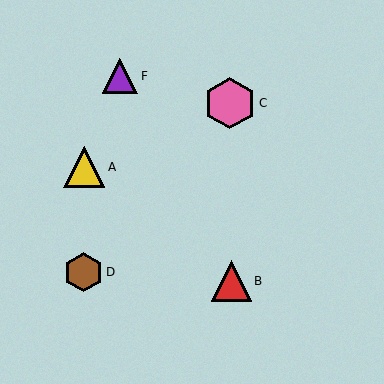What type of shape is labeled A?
Shape A is a yellow triangle.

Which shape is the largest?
The pink hexagon (labeled C) is the largest.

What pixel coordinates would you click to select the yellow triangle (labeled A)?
Click at (84, 167) to select the yellow triangle A.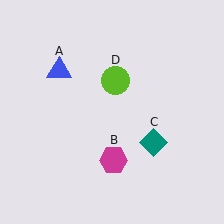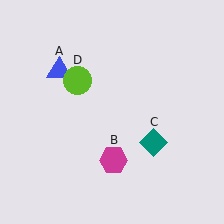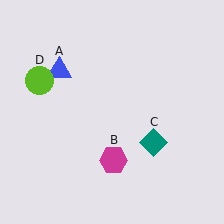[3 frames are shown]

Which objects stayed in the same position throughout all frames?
Blue triangle (object A) and magenta hexagon (object B) and teal diamond (object C) remained stationary.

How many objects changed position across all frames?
1 object changed position: lime circle (object D).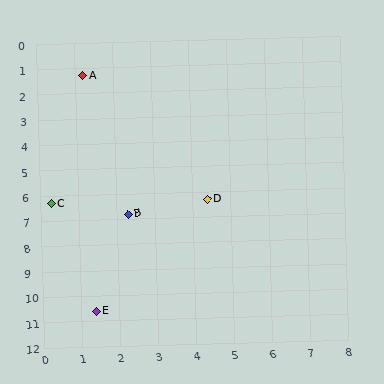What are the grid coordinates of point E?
Point E is at approximately (1.4, 10.6).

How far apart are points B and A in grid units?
Points B and A are about 5.6 grid units apart.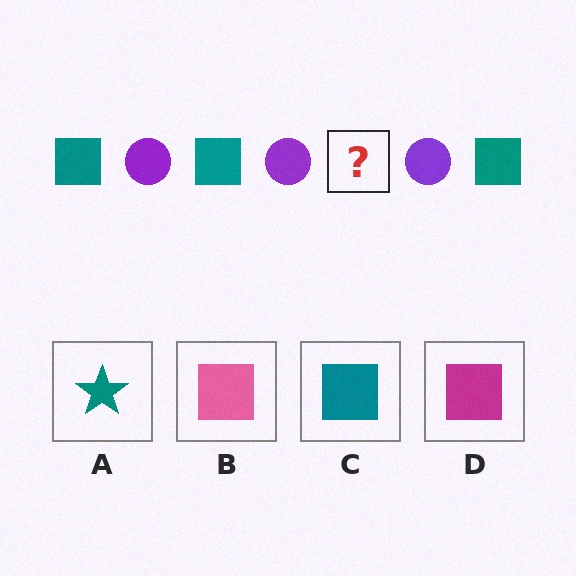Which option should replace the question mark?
Option C.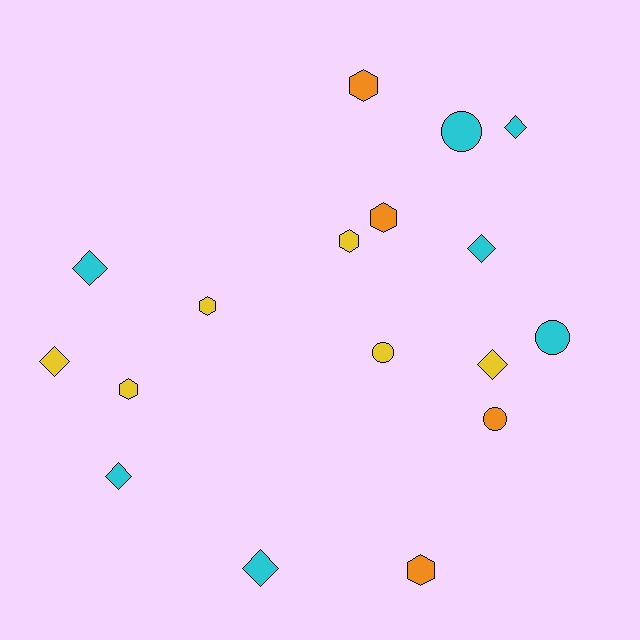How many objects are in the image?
There are 17 objects.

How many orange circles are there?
There is 1 orange circle.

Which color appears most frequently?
Cyan, with 7 objects.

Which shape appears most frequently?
Diamond, with 7 objects.